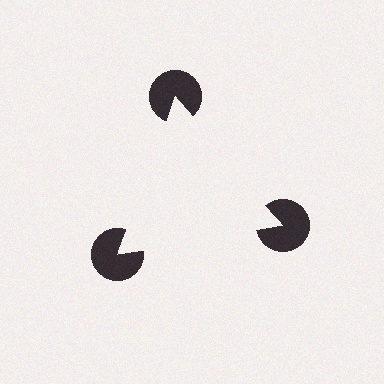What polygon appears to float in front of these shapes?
An illusory triangle — its edges are inferred from the aligned wedge cuts in the pac-man discs, not physically drawn.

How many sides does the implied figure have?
3 sides.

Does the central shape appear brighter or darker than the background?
It typically appears slightly brighter than the background, even though no actual brightness change is drawn.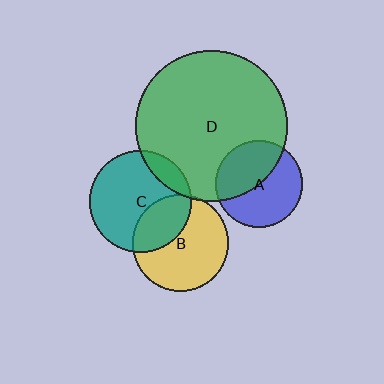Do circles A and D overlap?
Yes.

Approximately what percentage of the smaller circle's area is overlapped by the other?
Approximately 45%.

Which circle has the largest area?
Circle D (green).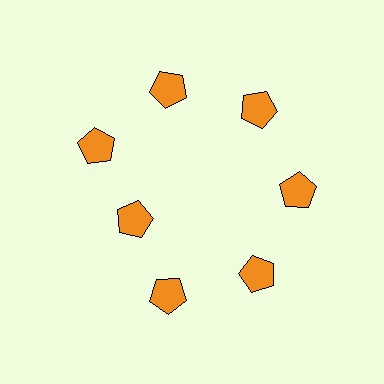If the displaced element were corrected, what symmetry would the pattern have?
It would have 7-fold rotational symmetry — the pattern would map onto itself every 51 degrees.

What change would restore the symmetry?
The symmetry would be restored by moving it outward, back onto the ring so that all 7 pentagons sit at equal angles and equal distance from the center.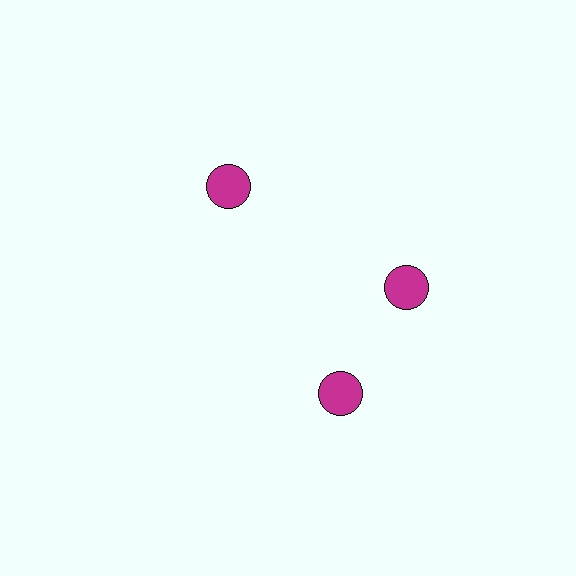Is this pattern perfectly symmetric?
No. The 3 magenta circles are arranged in a ring, but one element near the 7 o'clock position is rotated out of alignment along the ring, breaking the 3-fold rotational symmetry.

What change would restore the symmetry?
The symmetry would be restored by rotating it back into even spacing with its neighbors so that all 3 circles sit at equal angles and equal distance from the center.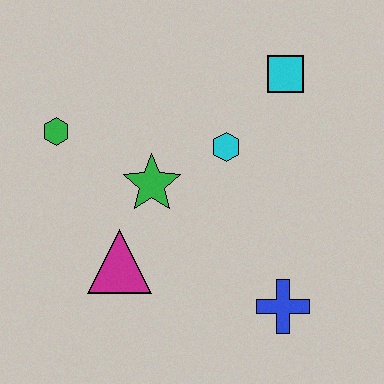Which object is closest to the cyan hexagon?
The green star is closest to the cyan hexagon.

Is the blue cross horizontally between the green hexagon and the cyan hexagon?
No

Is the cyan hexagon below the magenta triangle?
No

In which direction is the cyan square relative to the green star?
The cyan square is to the right of the green star.